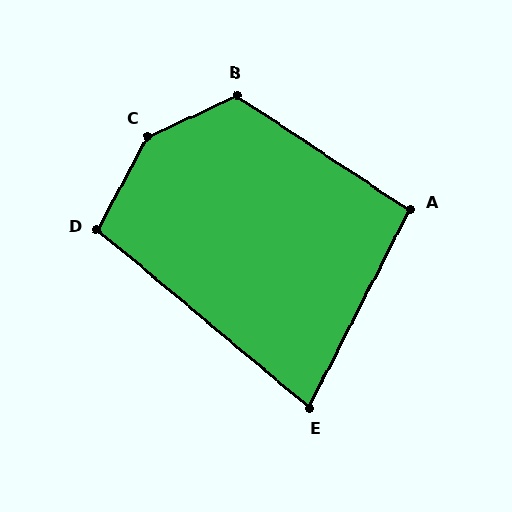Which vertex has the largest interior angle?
C, at approximately 143 degrees.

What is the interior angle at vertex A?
Approximately 96 degrees (obtuse).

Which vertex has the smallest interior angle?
E, at approximately 77 degrees.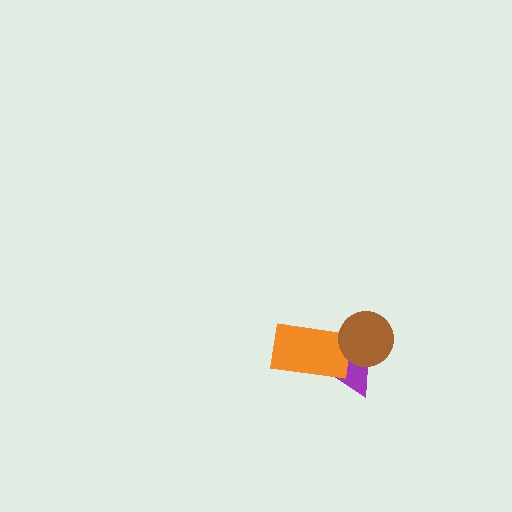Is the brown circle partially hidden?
No, no other shape covers it.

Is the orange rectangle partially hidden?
Yes, it is partially covered by another shape.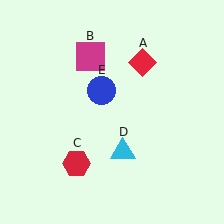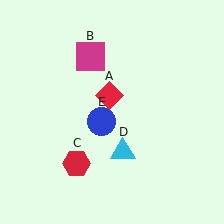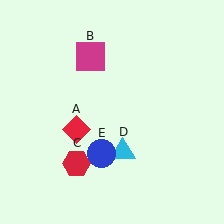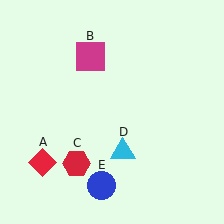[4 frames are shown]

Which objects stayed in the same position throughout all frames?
Magenta square (object B) and red hexagon (object C) and cyan triangle (object D) remained stationary.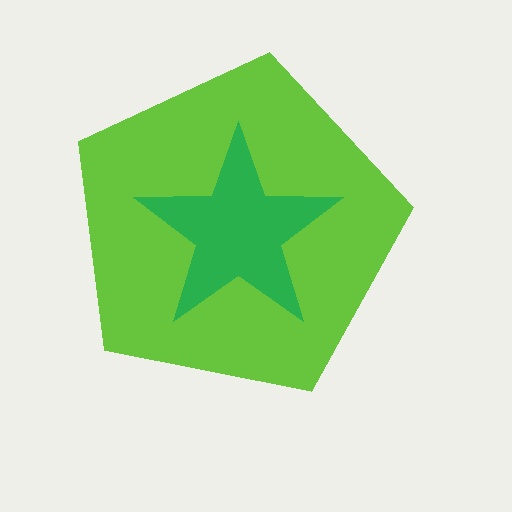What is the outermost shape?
The lime pentagon.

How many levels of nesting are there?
2.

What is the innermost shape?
The green star.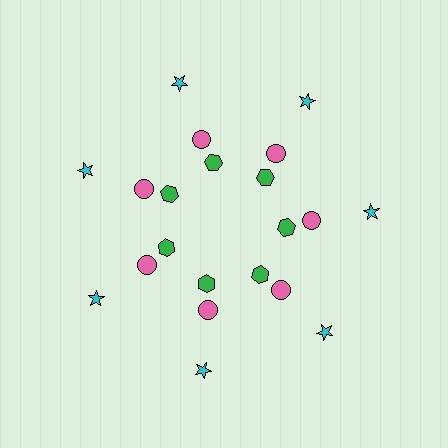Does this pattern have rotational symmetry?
Yes, this pattern has 7-fold rotational symmetry. It looks the same after rotating 51 degrees around the center.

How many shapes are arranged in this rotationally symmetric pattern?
There are 21 shapes, arranged in 7 groups of 3.